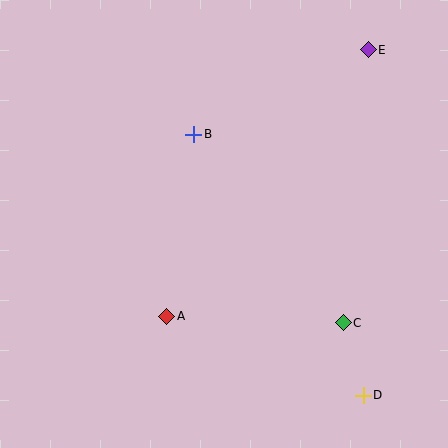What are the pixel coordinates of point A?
Point A is at (167, 316).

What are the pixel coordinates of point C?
Point C is at (343, 323).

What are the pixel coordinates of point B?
Point B is at (194, 134).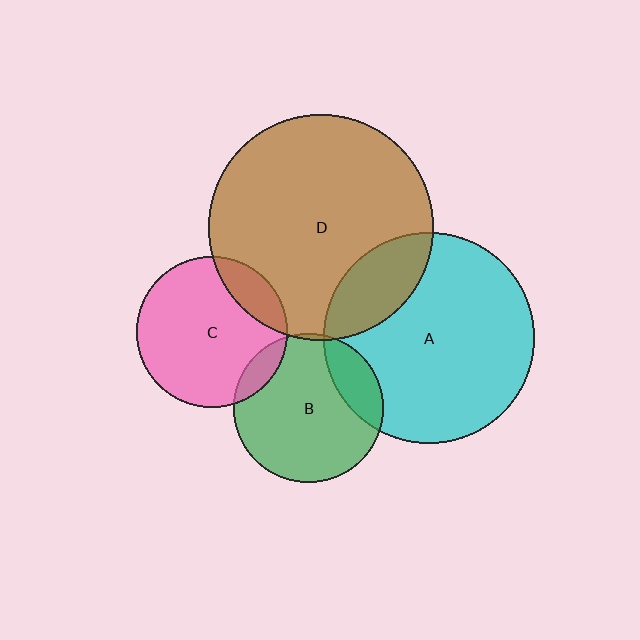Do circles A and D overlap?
Yes.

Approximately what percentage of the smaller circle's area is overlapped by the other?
Approximately 20%.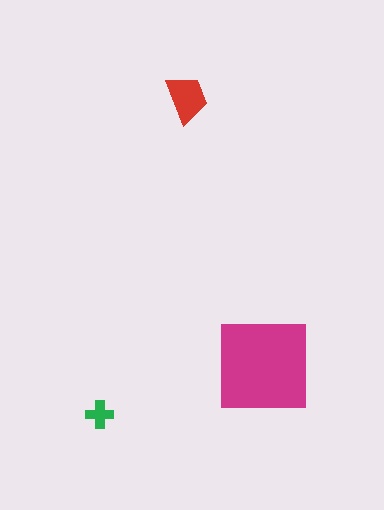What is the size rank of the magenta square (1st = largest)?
1st.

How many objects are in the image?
There are 3 objects in the image.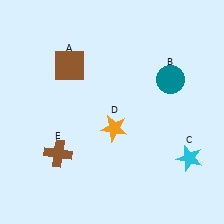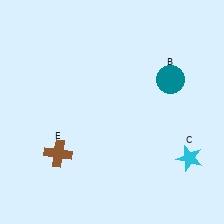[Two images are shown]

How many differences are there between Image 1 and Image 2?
There are 2 differences between the two images.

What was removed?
The brown square (A), the orange star (D) were removed in Image 2.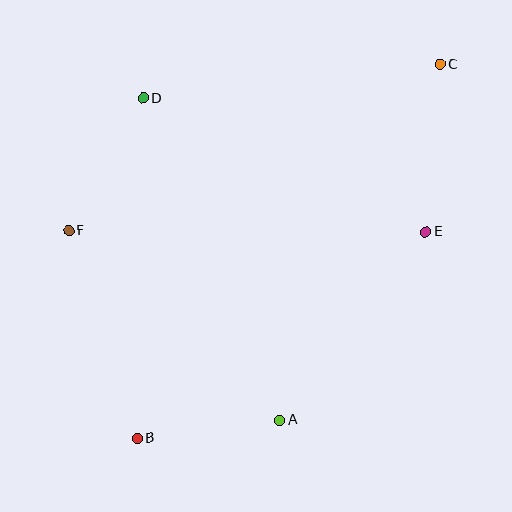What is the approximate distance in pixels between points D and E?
The distance between D and E is approximately 312 pixels.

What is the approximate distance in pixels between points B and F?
The distance between B and F is approximately 219 pixels.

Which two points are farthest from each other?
Points B and C are farthest from each other.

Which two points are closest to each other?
Points A and B are closest to each other.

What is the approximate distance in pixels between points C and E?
The distance between C and E is approximately 168 pixels.